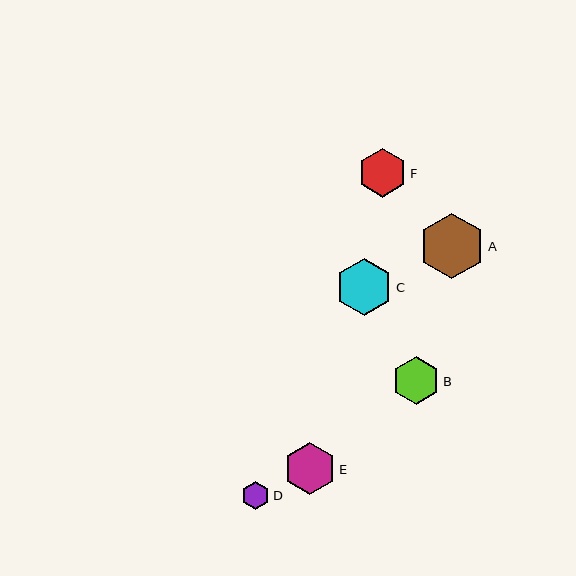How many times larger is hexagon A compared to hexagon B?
Hexagon A is approximately 1.4 times the size of hexagon B.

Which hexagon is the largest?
Hexagon A is the largest with a size of approximately 66 pixels.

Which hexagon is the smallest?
Hexagon D is the smallest with a size of approximately 28 pixels.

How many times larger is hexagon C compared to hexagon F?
Hexagon C is approximately 1.2 times the size of hexagon F.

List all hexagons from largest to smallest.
From largest to smallest: A, C, E, F, B, D.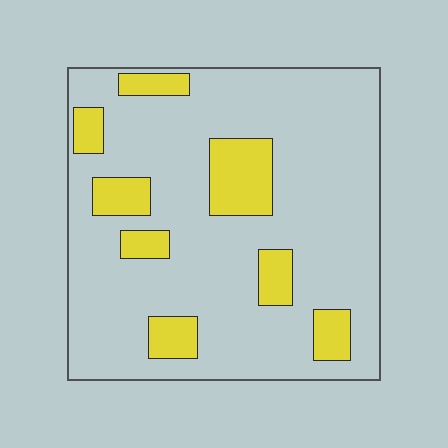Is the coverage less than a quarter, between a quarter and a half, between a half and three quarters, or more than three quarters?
Less than a quarter.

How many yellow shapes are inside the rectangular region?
8.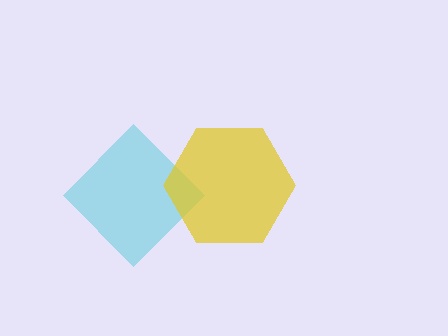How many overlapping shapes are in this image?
There are 2 overlapping shapes in the image.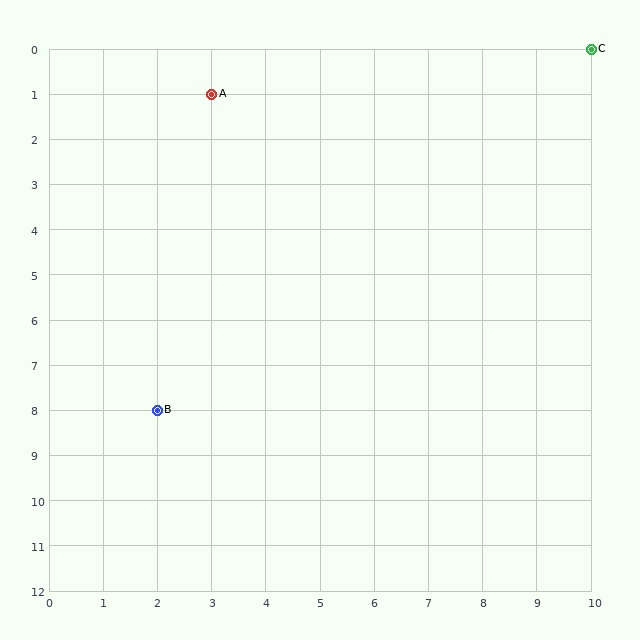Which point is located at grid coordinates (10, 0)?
Point C is at (10, 0).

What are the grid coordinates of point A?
Point A is at grid coordinates (3, 1).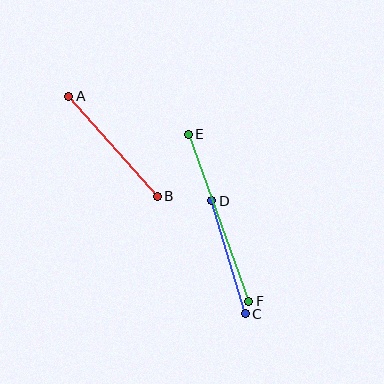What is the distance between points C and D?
The distance is approximately 118 pixels.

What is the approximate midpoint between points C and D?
The midpoint is at approximately (228, 257) pixels.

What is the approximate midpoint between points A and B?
The midpoint is at approximately (113, 146) pixels.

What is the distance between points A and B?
The distance is approximately 133 pixels.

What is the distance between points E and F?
The distance is approximately 177 pixels.